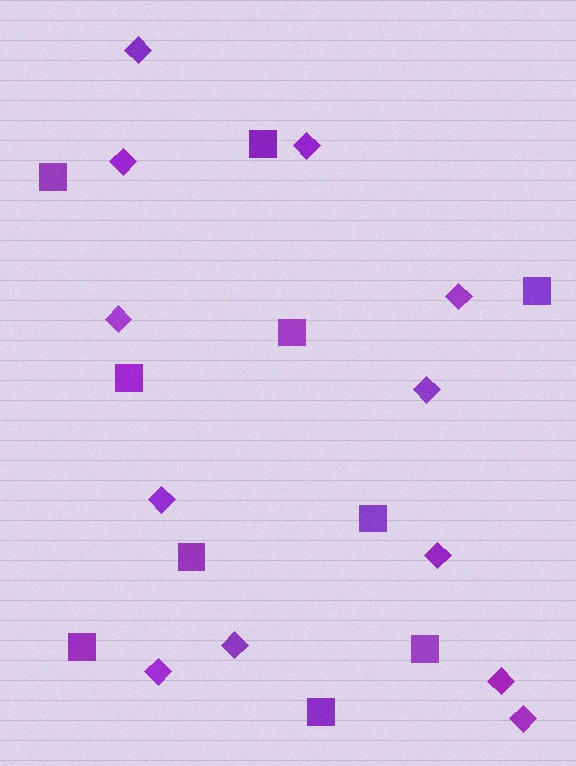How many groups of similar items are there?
There are 2 groups: one group of diamonds (12) and one group of squares (10).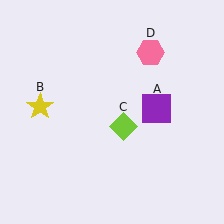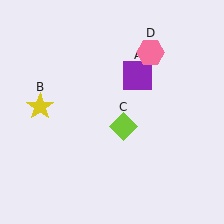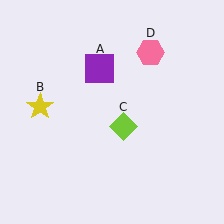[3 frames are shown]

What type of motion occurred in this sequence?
The purple square (object A) rotated counterclockwise around the center of the scene.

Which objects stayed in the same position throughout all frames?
Yellow star (object B) and lime diamond (object C) and pink hexagon (object D) remained stationary.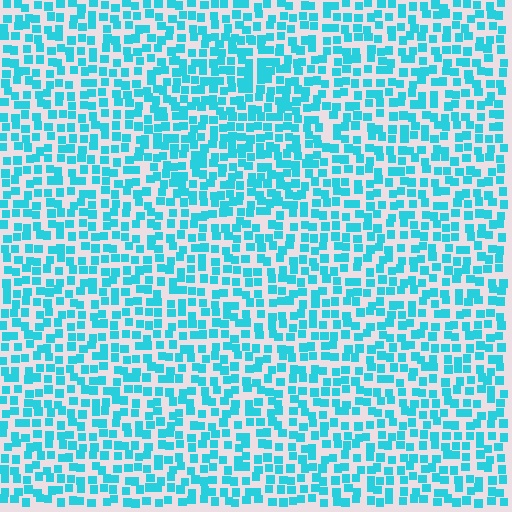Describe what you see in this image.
The image contains small cyan elements arranged at two different densities. A circle-shaped region is visible where the elements are more densely packed than the surrounding area.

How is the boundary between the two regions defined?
The boundary is defined by a change in element density (approximately 1.4x ratio). All elements are the same color, size, and shape.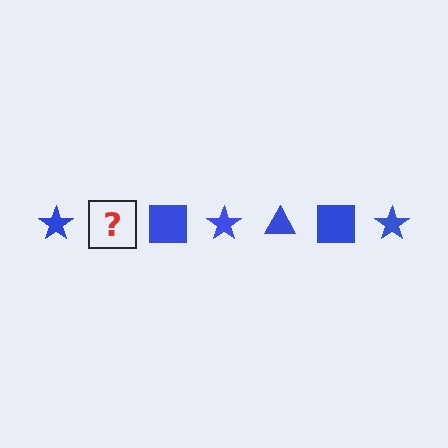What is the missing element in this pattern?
The missing element is a blue triangle.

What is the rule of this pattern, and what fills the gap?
The rule is that the pattern cycles through star, triangle, square shapes in blue. The gap should be filled with a blue triangle.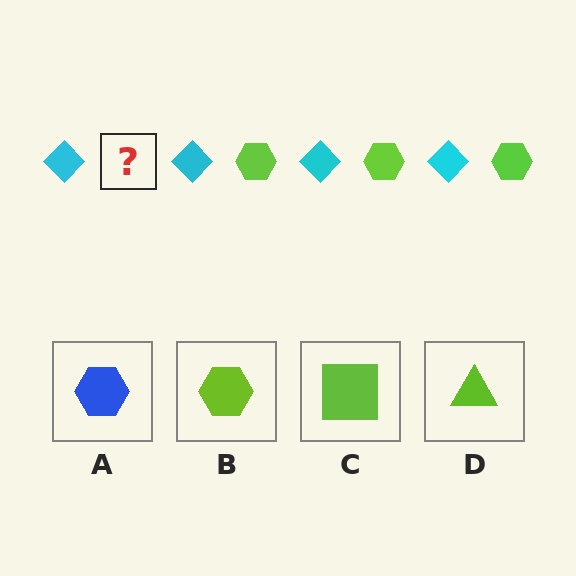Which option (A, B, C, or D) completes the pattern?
B.